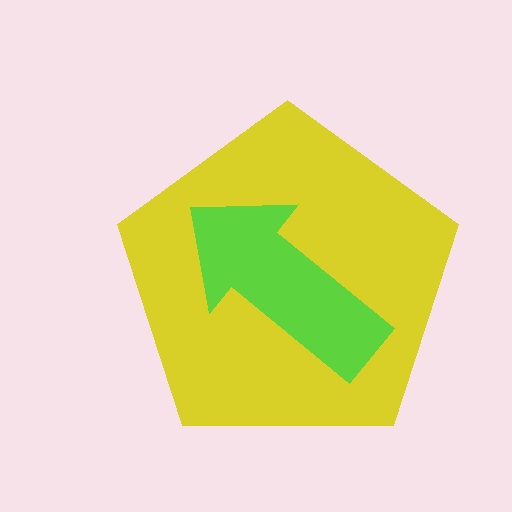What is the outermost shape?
The yellow pentagon.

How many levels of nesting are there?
2.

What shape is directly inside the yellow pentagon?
The lime arrow.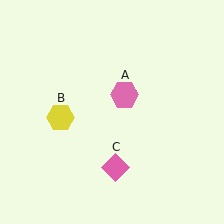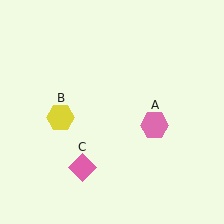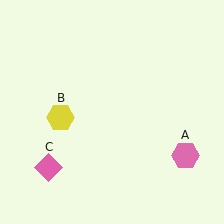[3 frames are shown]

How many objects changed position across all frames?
2 objects changed position: pink hexagon (object A), pink diamond (object C).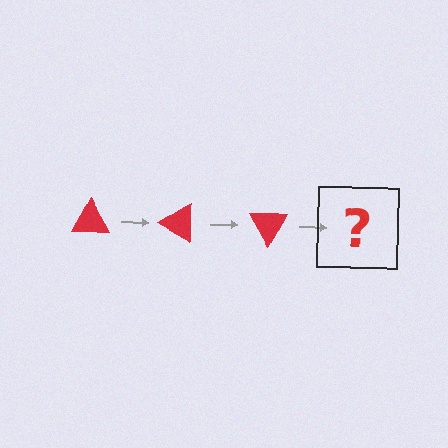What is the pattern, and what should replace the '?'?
The pattern is that the triangle rotates 30 degrees each step. The '?' should be a red triangle rotated 90 degrees.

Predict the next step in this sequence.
The next step is a red triangle rotated 90 degrees.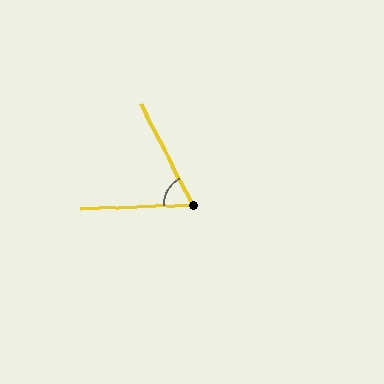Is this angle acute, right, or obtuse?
It is acute.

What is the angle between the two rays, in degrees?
Approximately 65 degrees.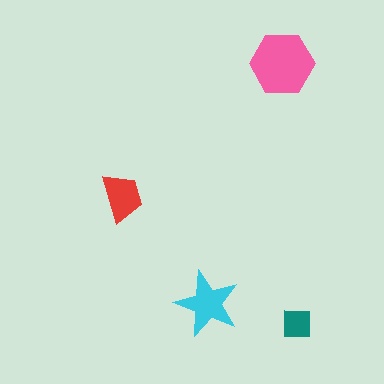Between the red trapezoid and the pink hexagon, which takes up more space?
The pink hexagon.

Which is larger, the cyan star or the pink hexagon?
The pink hexagon.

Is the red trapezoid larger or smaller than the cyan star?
Smaller.